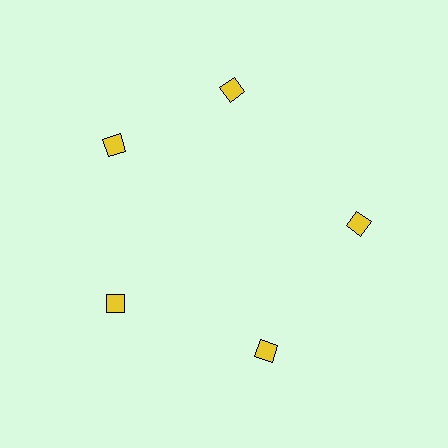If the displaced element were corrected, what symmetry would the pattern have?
It would have 5-fold rotational symmetry — the pattern would map onto itself every 72 degrees.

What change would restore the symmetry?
The symmetry would be restored by rotating it back into even spacing with its neighbors so that all 5 diamonds sit at equal angles and equal distance from the center.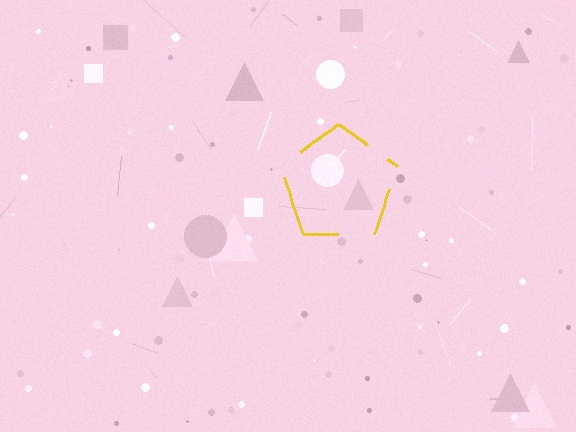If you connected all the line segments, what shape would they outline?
They would outline a pentagon.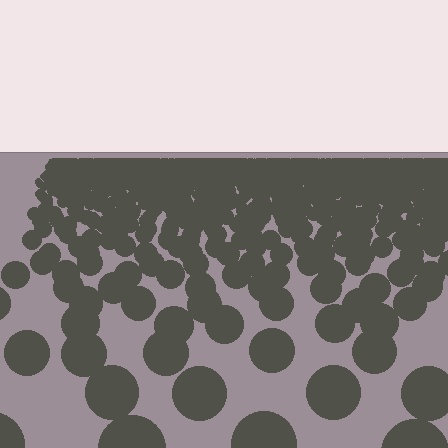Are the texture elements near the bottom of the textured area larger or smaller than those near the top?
Larger. Near the bottom, elements are closer to the viewer and appear at a bigger on-screen size.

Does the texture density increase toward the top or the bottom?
Density increases toward the top.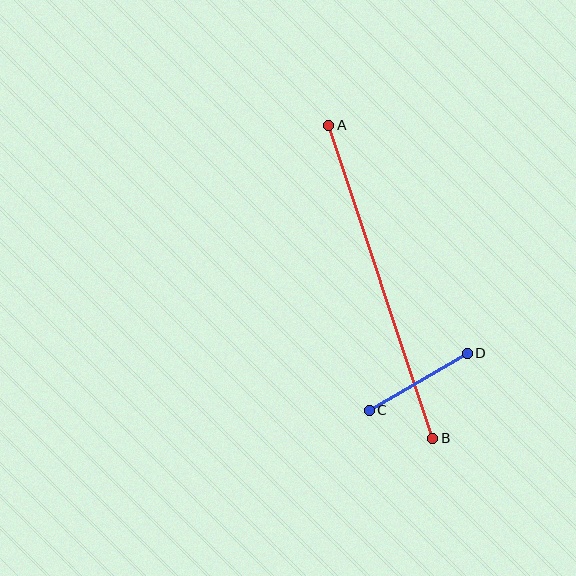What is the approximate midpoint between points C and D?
The midpoint is at approximately (418, 382) pixels.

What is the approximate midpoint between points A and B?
The midpoint is at approximately (381, 282) pixels.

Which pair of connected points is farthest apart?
Points A and B are farthest apart.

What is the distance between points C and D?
The distance is approximately 113 pixels.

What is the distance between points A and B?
The distance is approximately 330 pixels.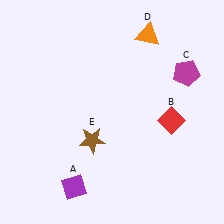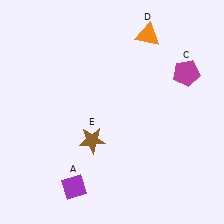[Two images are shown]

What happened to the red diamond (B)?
The red diamond (B) was removed in Image 2. It was in the bottom-right area of Image 1.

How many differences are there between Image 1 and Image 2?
There is 1 difference between the two images.